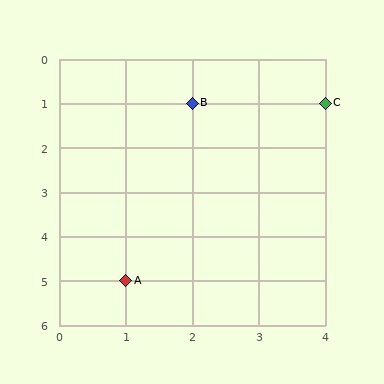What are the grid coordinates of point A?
Point A is at grid coordinates (1, 5).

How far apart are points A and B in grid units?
Points A and B are 1 column and 4 rows apart (about 4.1 grid units diagonally).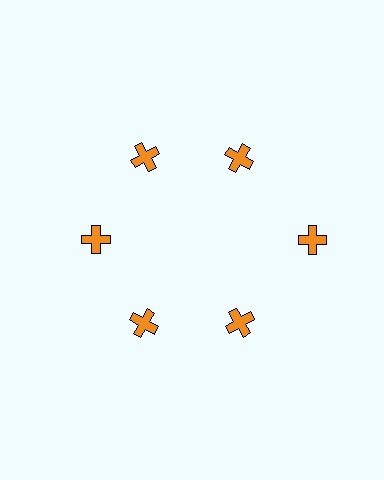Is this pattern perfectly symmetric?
No. The 6 orange crosses are arranged in a ring, but one element near the 3 o'clock position is pushed outward from the center, breaking the 6-fold rotational symmetry.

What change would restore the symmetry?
The symmetry would be restored by moving it inward, back onto the ring so that all 6 crosses sit at equal angles and equal distance from the center.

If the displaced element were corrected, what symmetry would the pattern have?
It would have 6-fold rotational symmetry — the pattern would map onto itself every 60 degrees.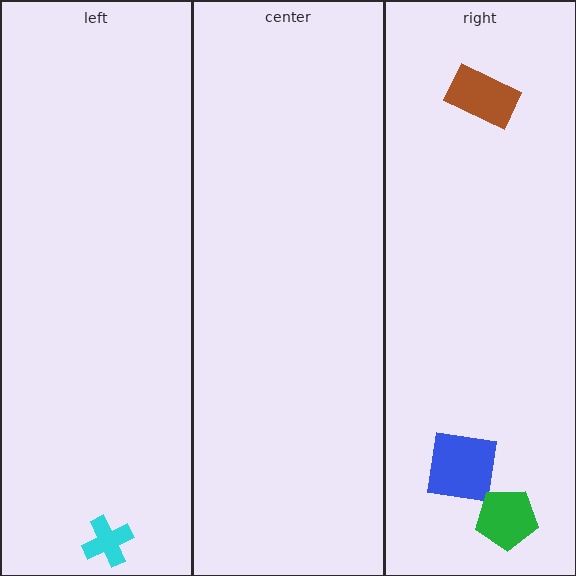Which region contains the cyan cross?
The left region.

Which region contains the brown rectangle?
The right region.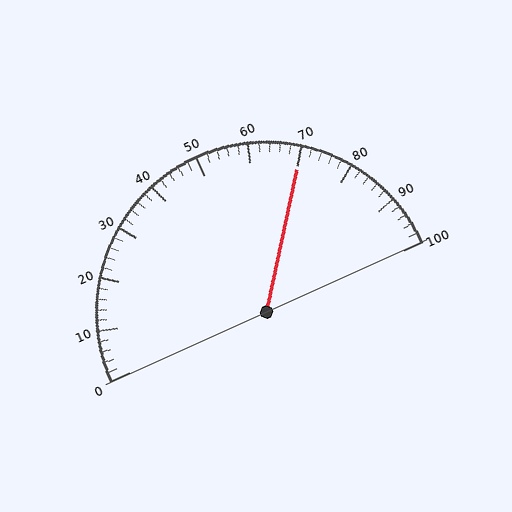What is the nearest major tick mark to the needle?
The nearest major tick mark is 70.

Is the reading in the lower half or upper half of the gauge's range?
The reading is in the upper half of the range (0 to 100).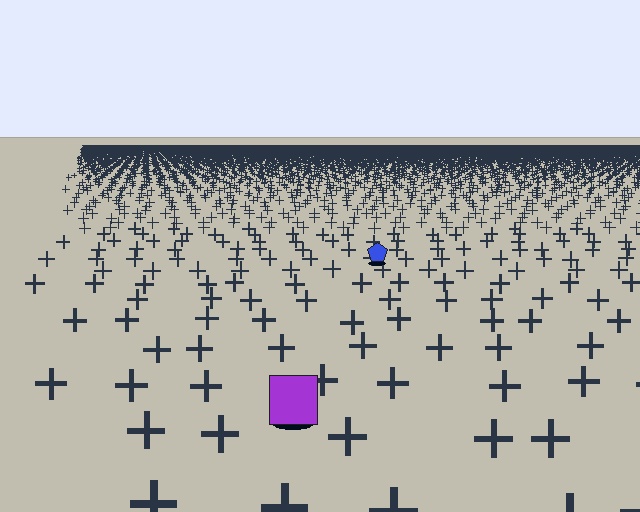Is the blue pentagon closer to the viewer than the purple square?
No. The purple square is closer — you can tell from the texture gradient: the ground texture is coarser near it.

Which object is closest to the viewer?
The purple square is closest. The texture marks near it are larger and more spread out.